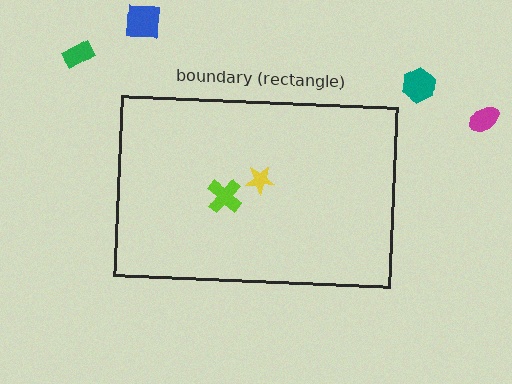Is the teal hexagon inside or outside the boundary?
Outside.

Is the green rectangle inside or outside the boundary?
Outside.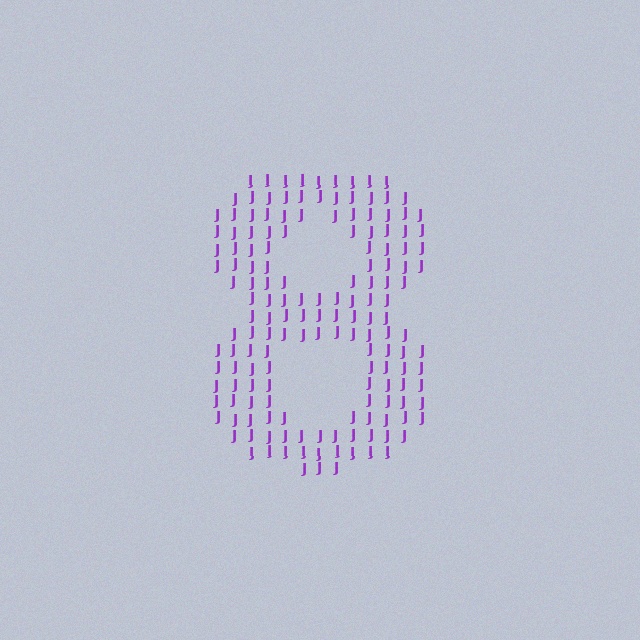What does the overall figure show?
The overall figure shows the digit 8.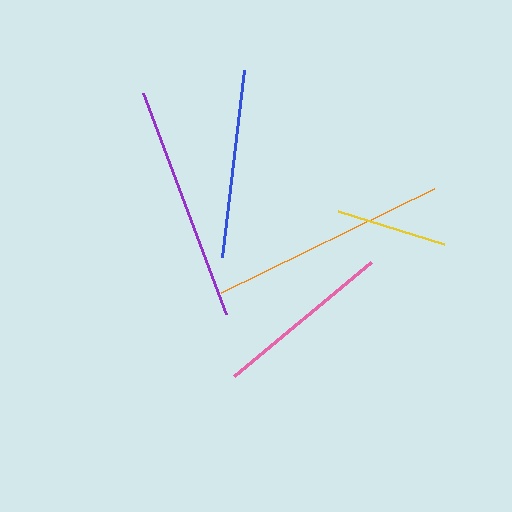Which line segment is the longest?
The orange line is the longest at approximately 237 pixels.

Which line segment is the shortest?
The yellow line is the shortest at approximately 111 pixels.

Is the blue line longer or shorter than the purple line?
The purple line is longer than the blue line.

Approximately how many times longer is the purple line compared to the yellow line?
The purple line is approximately 2.1 times the length of the yellow line.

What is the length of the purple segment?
The purple segment is approximately 236 pixels long.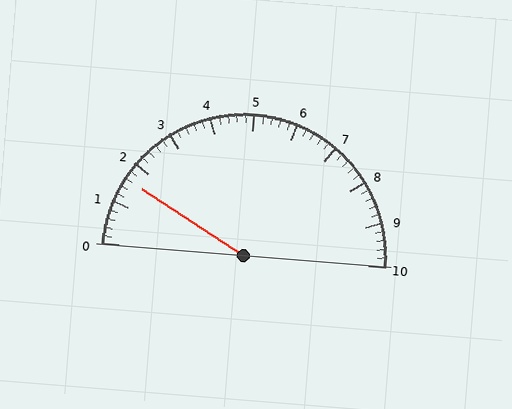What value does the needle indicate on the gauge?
The needle indicates approximately 1.6.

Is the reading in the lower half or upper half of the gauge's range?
The reading is in the lower half of the range (0 to 10).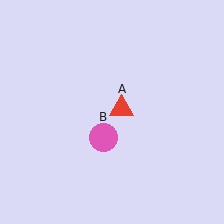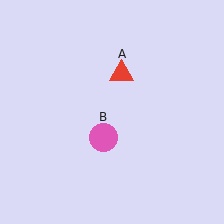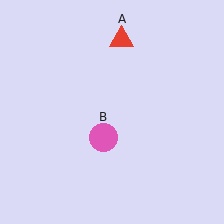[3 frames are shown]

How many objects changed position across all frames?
1 object changed position: red triangle (object A).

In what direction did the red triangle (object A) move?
The red triangle (object A) moved up.